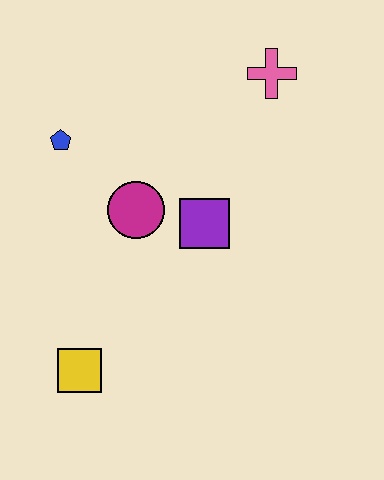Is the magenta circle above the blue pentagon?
No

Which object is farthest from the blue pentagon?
The yellow square is farthest from the blue pentagon.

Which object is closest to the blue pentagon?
The magenta circle is closest to the blue pentagon.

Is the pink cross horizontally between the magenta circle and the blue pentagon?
No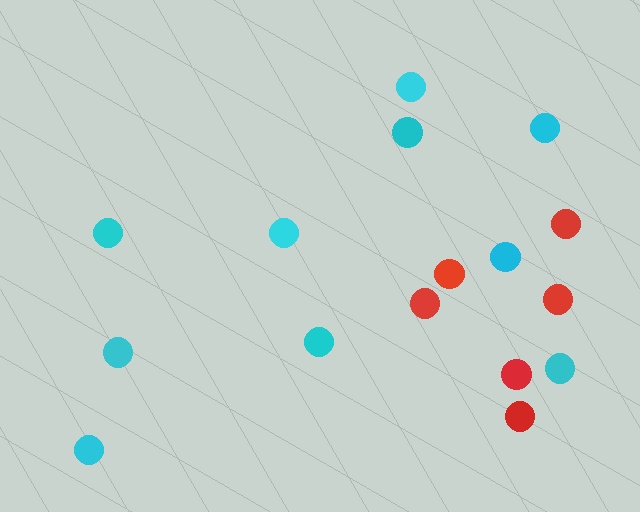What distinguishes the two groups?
There are 2 groups: one group of cyan circles (10) and one group of red circles (6).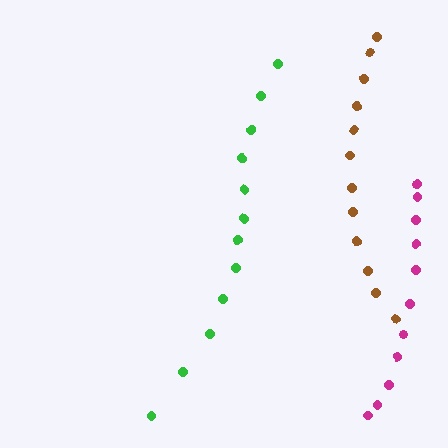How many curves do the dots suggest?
There are 3 distinct paths.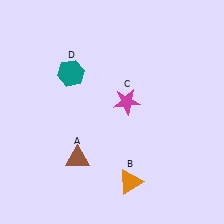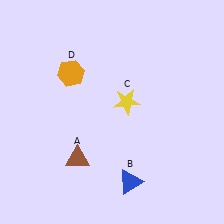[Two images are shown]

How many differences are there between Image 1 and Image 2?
There are 3 differences between the two images.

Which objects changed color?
B changed from orange to blue. C changed from magenta to yellow. D changed from teal to orange.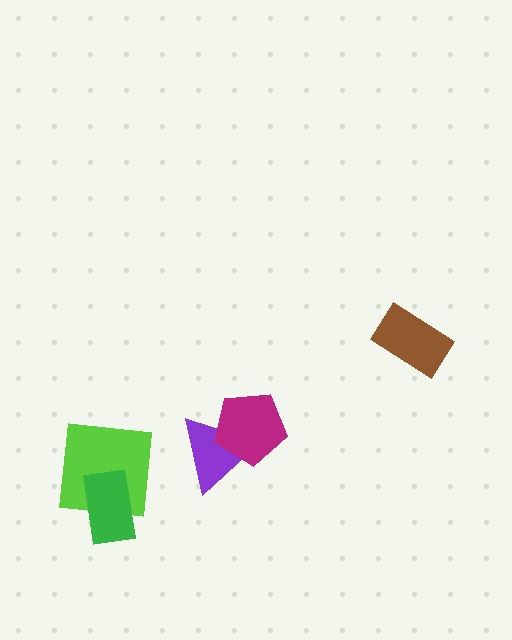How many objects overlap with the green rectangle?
1 object overlaps with the green rectangle.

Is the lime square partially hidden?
Yes, it is partially covered by another shape.